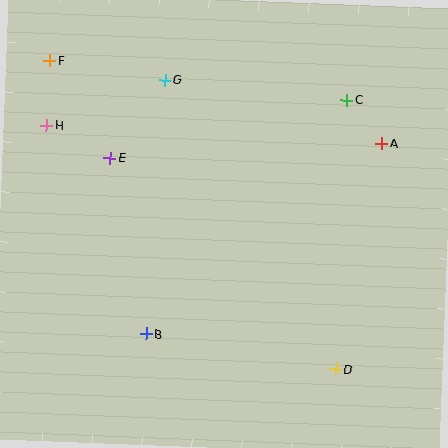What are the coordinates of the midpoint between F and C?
The midpoint between F and C is at (198, 80).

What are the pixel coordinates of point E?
Point E is at (110, 158).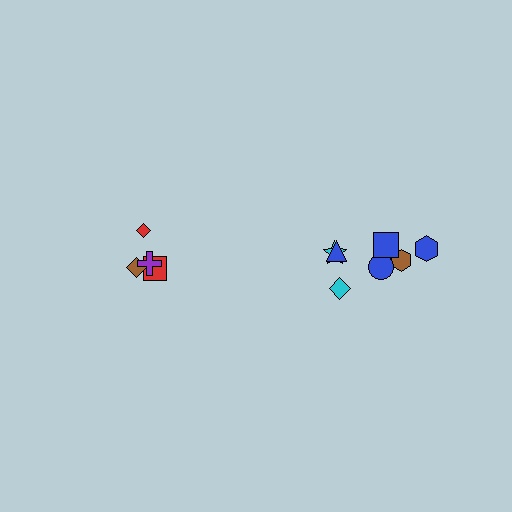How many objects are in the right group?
There are 7 objects.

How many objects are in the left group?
There are 4 objects.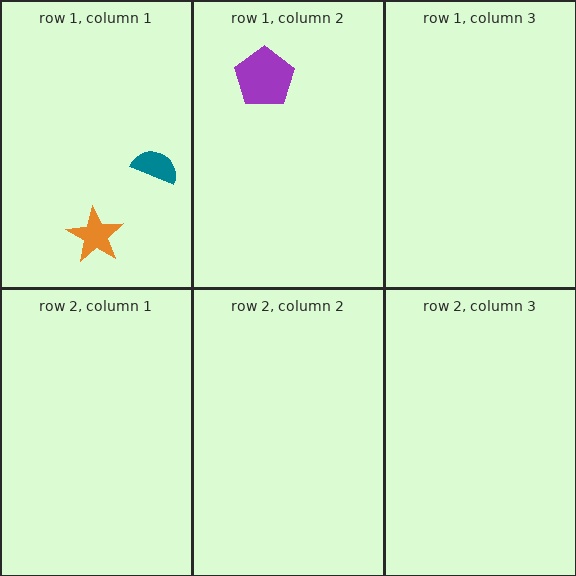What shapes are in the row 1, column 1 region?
The orange star, the teal semicircle.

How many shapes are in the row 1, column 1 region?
2.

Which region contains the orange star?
The row 1, column 1 region.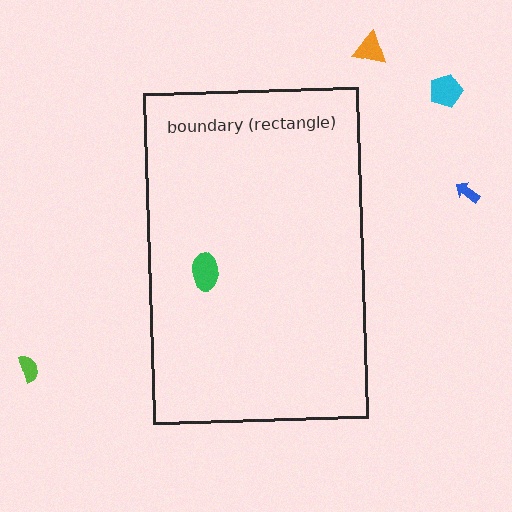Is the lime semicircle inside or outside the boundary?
Outside.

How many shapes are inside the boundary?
1 inside, 4 outside.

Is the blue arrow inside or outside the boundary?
Outside.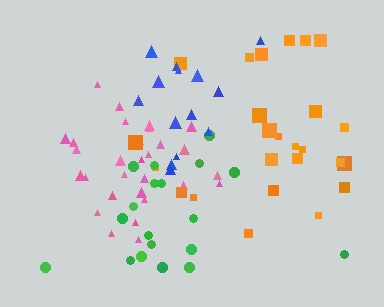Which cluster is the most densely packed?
Pink.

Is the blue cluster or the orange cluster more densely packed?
Blue.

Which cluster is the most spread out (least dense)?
Green.